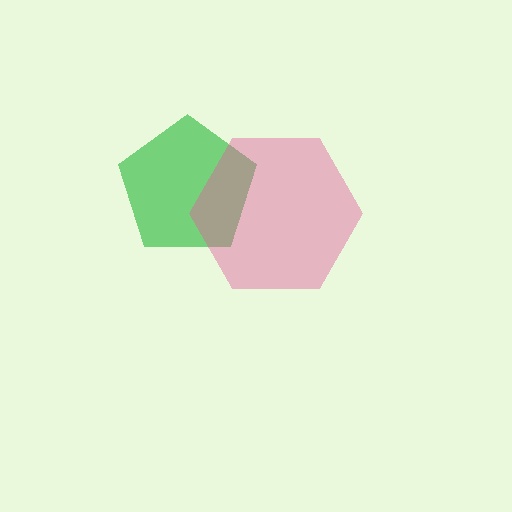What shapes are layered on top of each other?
The layered shapes are: a green pentagon, a pink hexagon.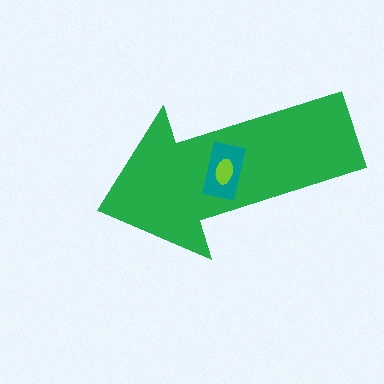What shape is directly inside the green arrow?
The teal rectangle.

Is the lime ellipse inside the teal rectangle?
Yes.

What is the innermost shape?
The lime ellipse.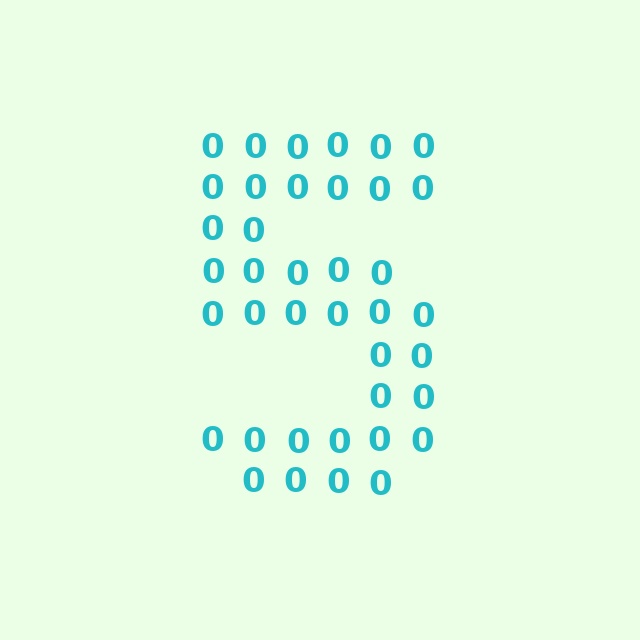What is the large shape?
The large shape is the digit 5.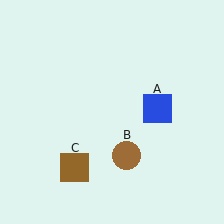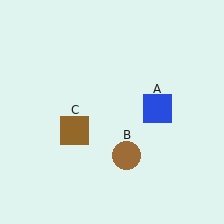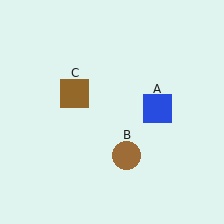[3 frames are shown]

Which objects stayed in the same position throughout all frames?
Blue square (object A) and brown circle (object B) remained stationary.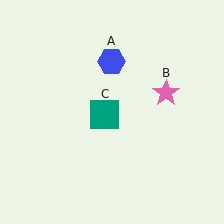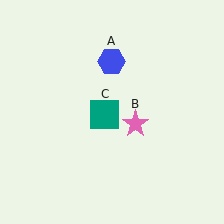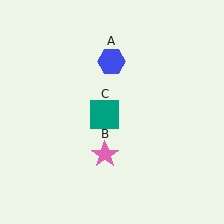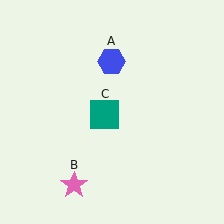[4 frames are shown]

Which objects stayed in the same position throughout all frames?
Blue hexagon (object A) and teal square (object C) remained stationary.